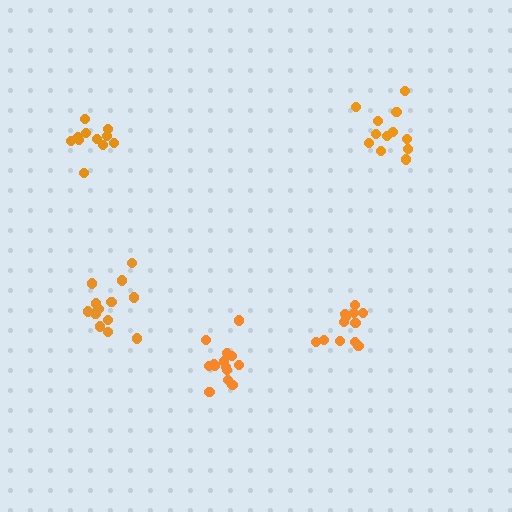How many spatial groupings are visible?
There are 5 spatial groupings.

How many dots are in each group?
Group 1: 12 dots, Group 2: 14 dots, Group 3: 12 dots, Group 4: 12 dots, Group 5: 13 dots (63 total).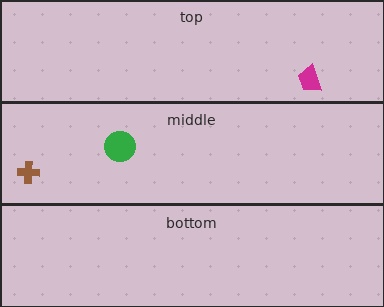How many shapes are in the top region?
1.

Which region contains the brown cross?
The middle region.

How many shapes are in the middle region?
2.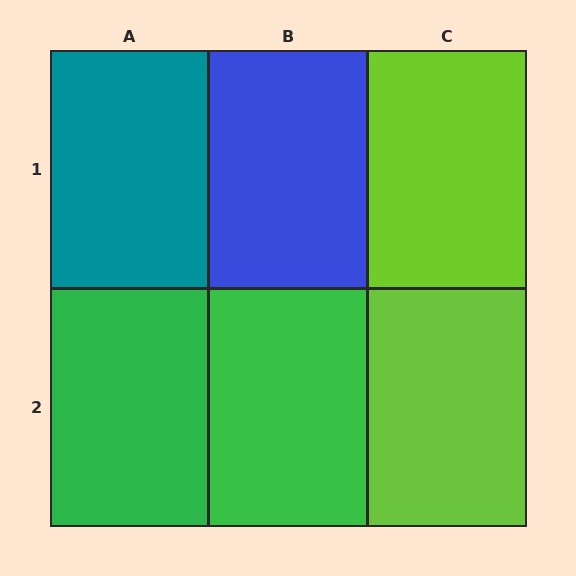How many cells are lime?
2 cells are lime.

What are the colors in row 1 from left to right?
Teal, blue, lime.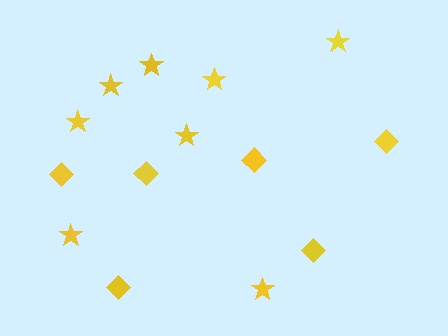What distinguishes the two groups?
There are 2 groups: one group of stars (8) and one group of diamonds (6).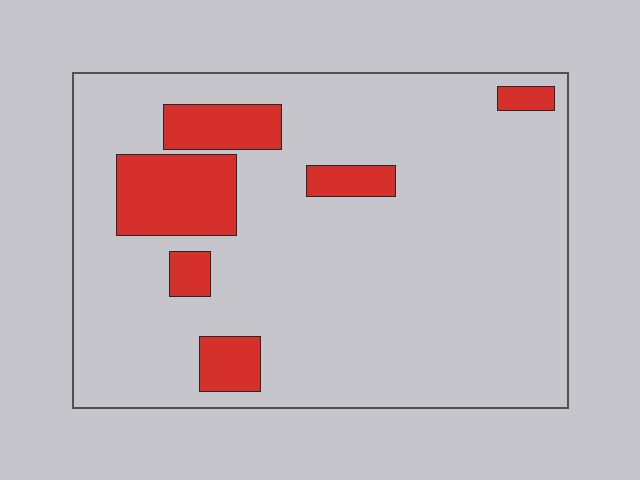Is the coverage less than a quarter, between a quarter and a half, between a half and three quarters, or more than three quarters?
Less than a quarter.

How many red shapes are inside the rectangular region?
6.